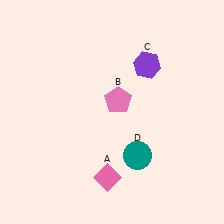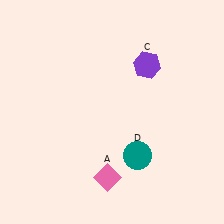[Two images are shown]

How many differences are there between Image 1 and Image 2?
There is 1 difference between the two images.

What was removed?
The pink pentagon (B) was removed in Image 2.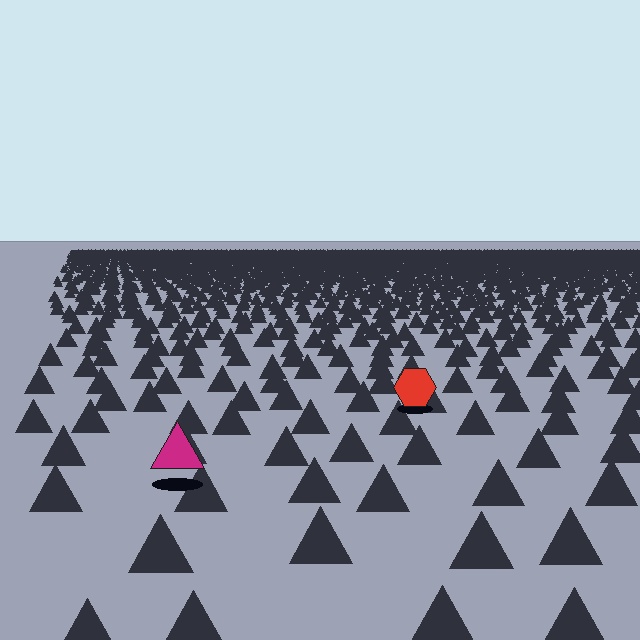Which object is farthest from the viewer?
The red hexagon is farthest from the viewer. It appears smaller and the ground texture around it is denser.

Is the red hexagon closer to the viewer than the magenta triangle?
No. The magenta triangle is closer — you can tell from the texture gradient: the ground texture is coarser near it.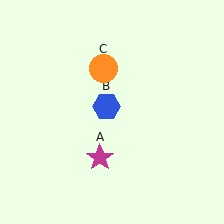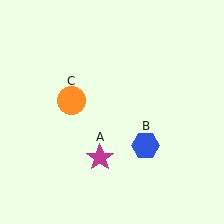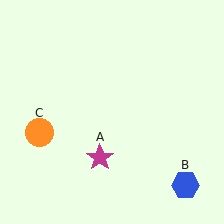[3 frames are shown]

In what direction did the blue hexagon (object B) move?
The blue hexagon (object B) moved down and to the right.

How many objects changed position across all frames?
2 objects changed position: blue hexagon (object B), orange circle (object C).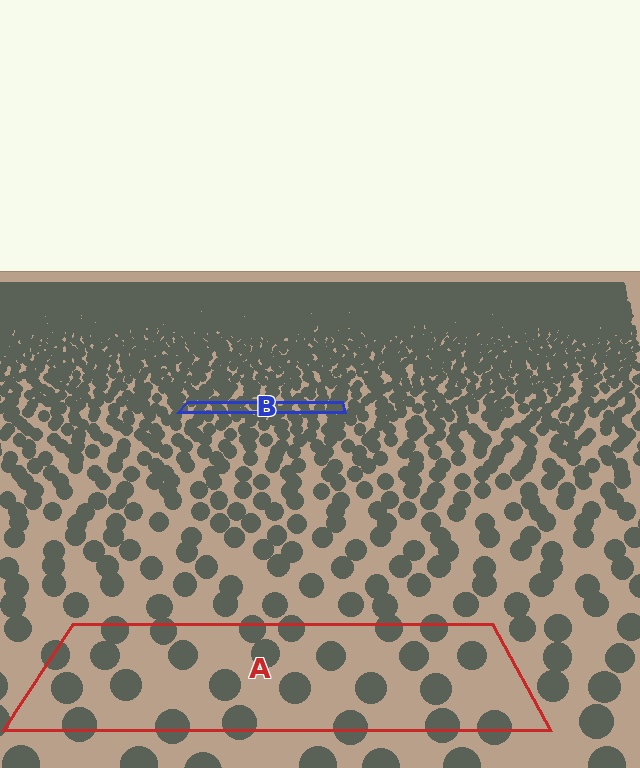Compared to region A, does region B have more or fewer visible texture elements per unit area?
Region B has more texture elements per unit area — they are packed more densely because it is farther away.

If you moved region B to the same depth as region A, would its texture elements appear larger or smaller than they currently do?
They would appear larger. At a closer depth, the same texture elements are projected at a bigger on-screen size.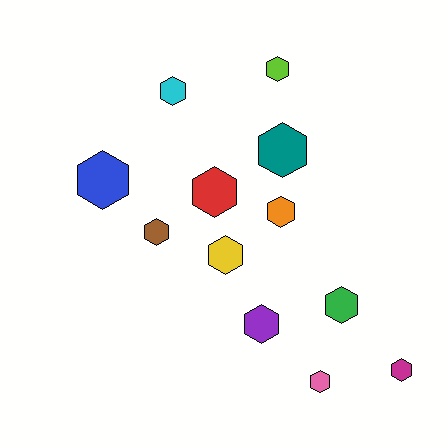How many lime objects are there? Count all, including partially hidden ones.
There is 1 lime object.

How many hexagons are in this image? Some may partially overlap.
There are 12 hexagons.